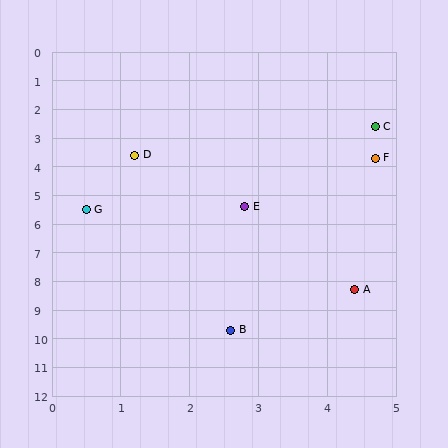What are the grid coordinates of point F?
Point F is at approximately (4.7, 3.7).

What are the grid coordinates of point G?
Point G is at approximately (0.5, 5.5).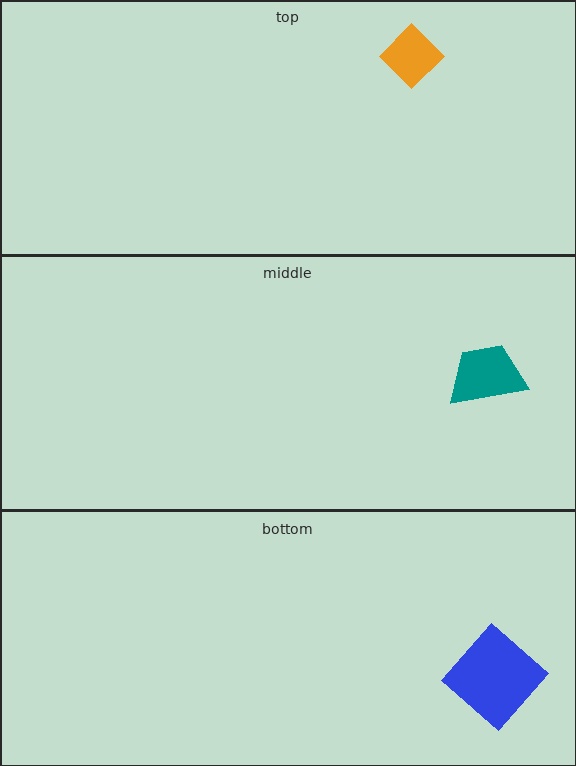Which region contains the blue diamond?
The bottom region.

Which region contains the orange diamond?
The top region.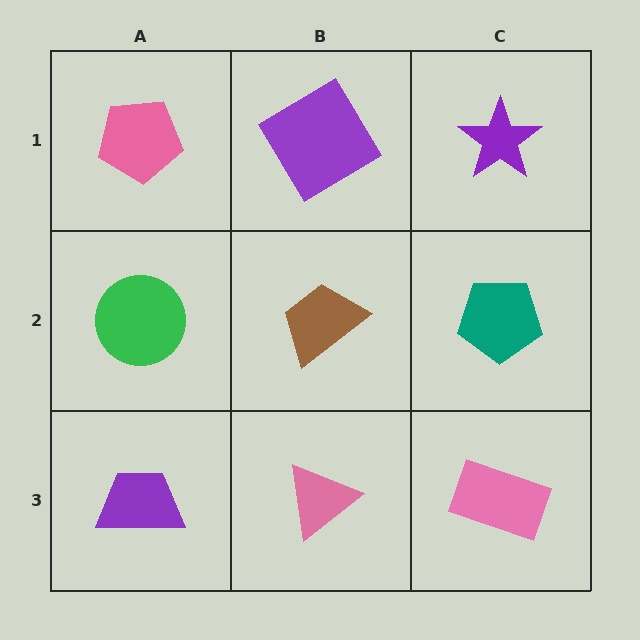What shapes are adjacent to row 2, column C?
A purple star (row 1, column C), a pink rectangle (row 3, column C), a brown trapezoid (row 2, column B).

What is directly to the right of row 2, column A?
A brown trapezoid.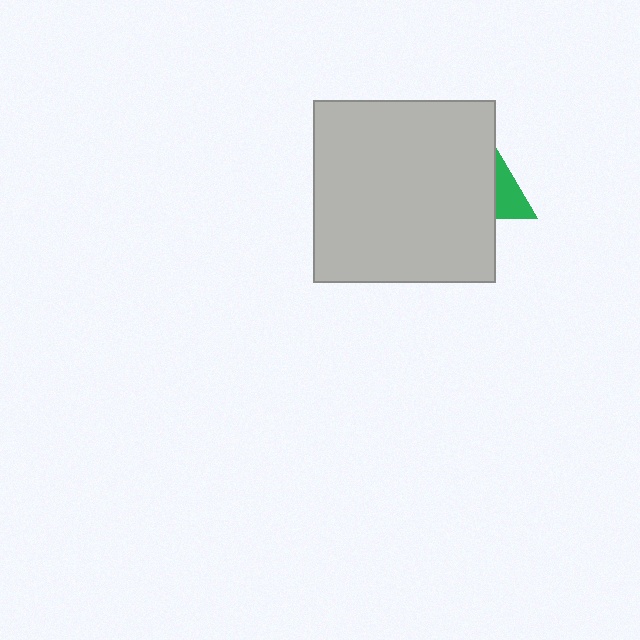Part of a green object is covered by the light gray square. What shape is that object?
It is a triangle.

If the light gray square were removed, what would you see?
You would see the complete green triangle.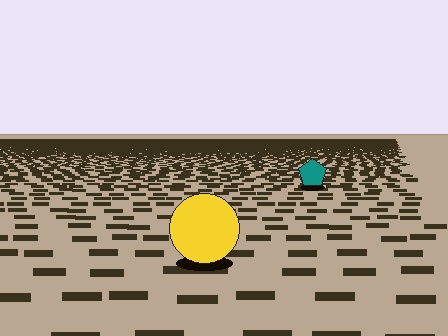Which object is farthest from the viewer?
The teal pentagon is farthest from the viewer. It appears smaller and the ground texture around it is denser.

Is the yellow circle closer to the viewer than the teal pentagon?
Yes. The yellow circle is closer — you can tell from the texture gradient: the ground texture is coarser near it.